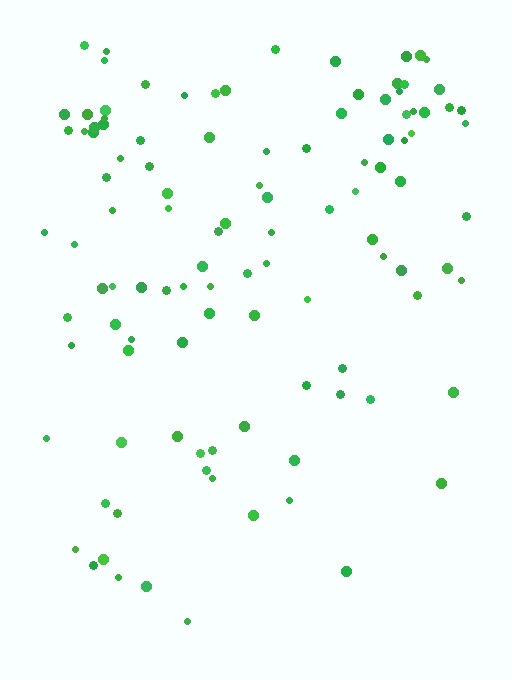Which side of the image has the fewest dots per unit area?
The bottom.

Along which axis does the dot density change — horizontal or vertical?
Vertical.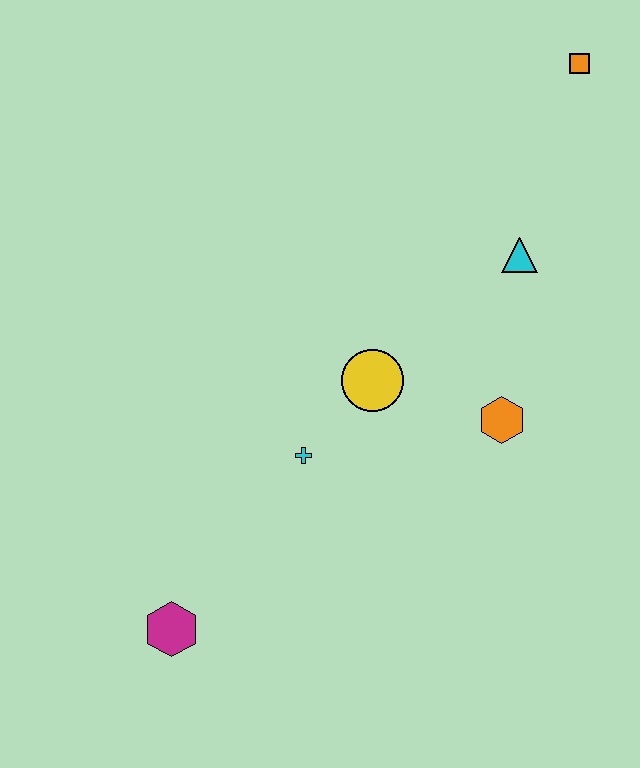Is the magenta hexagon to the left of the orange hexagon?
Yes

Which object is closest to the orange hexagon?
The yellow circle is closest to the orange hexagon.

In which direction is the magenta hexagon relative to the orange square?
The magenta hexagon is below the orange square.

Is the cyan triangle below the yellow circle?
No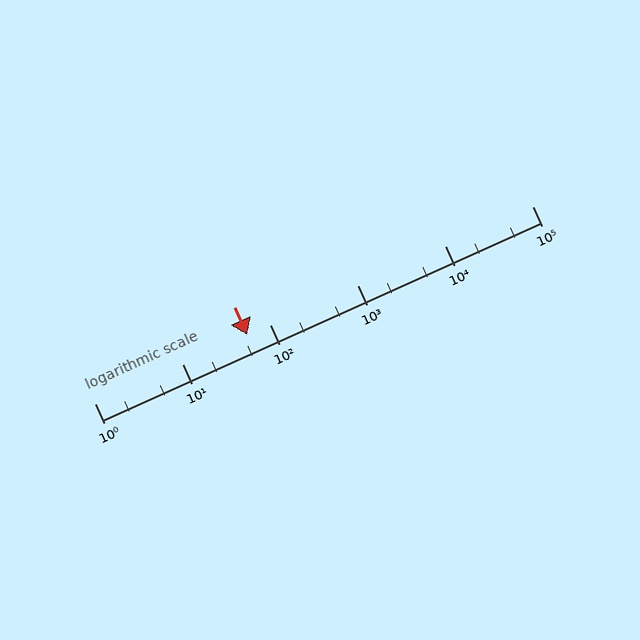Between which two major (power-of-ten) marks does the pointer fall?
The pointer is between 10 and 100.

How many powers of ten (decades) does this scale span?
The scale spans 5 decades, from 1 to 100000.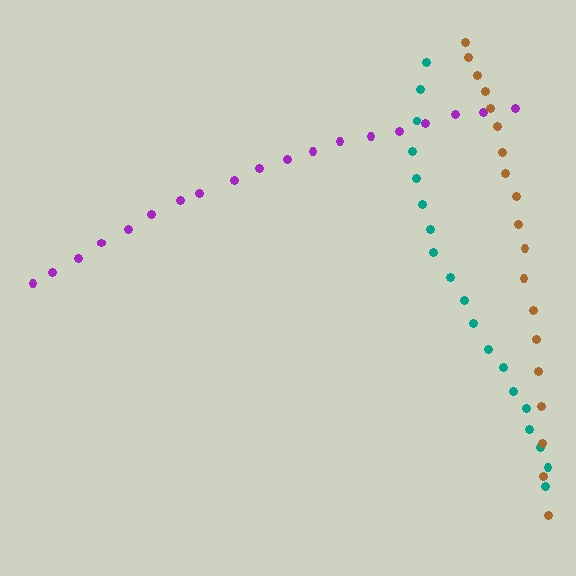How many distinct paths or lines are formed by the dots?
There are 3 distinct paths.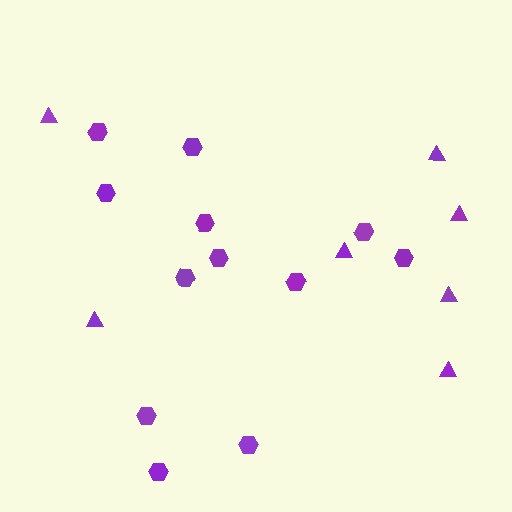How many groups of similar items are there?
There are 2 groups: one group of triangles (7) and one group of hexagons (12).